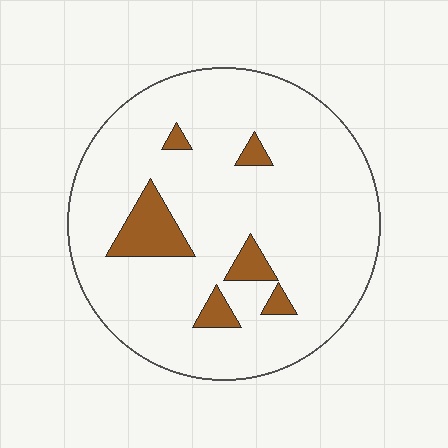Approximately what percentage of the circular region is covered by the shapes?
Approximately 10%.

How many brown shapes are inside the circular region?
6.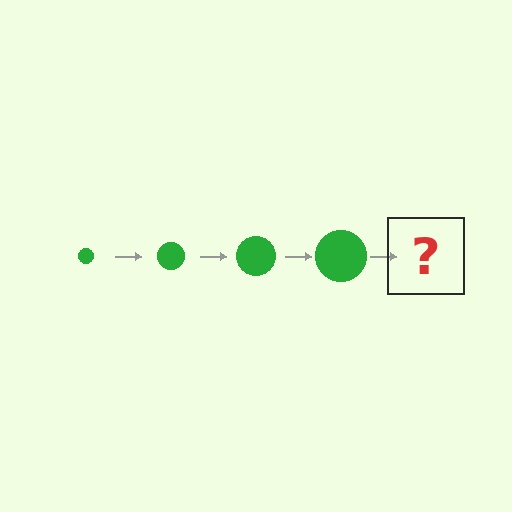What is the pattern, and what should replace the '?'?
The pattern is that the circle gets progressively larger each step. The '?' should be a green circle, larger than the previous one.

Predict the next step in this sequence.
The next step is a green circle, larger than the previous one.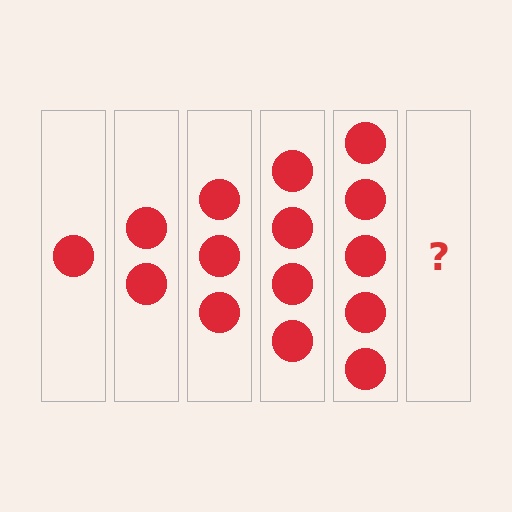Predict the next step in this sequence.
The next step is 6 circles.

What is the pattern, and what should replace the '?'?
The pattern is that each step adds one more circle. The '?' should be 6 circles.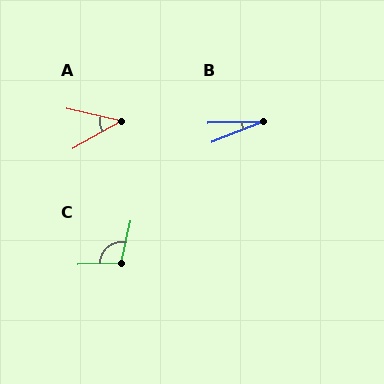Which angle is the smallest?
B, at approximately 20 degrees.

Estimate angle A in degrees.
Approximately 43 degrees.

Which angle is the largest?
C, at approximately 105 degrees.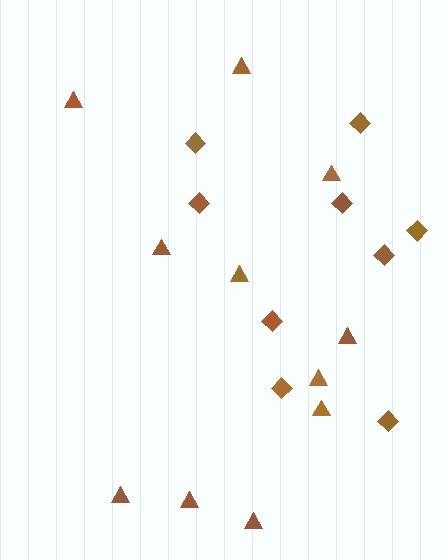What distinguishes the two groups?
There are 2 groups: one group of diamonds (9) and one group of triangles (11).